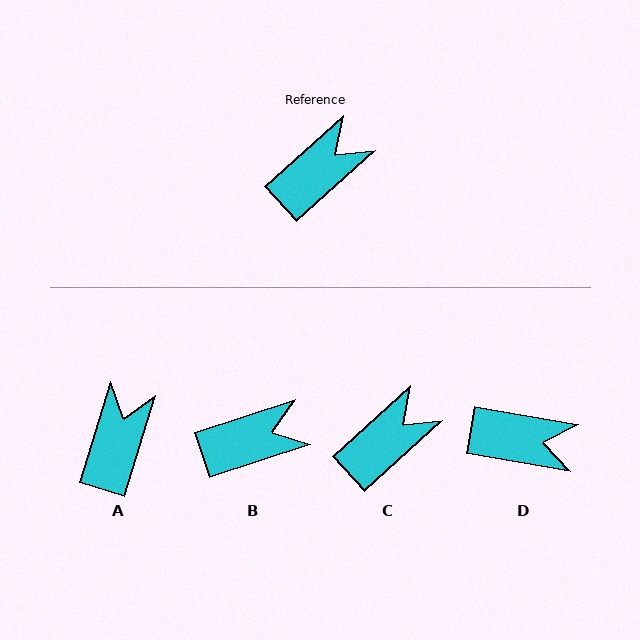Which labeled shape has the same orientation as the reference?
C.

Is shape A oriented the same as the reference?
No, it is off by about 31 degrees.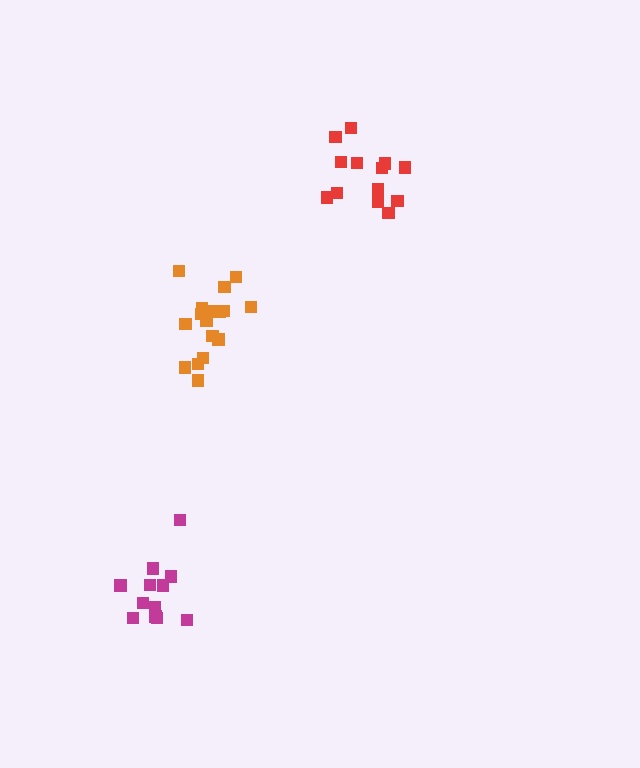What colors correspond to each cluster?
The clusters are colored: magenta, orange, red.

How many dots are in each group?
Group 1: 12 dots, Group 2: 17 dots, Group 3: 13 dots (42 total).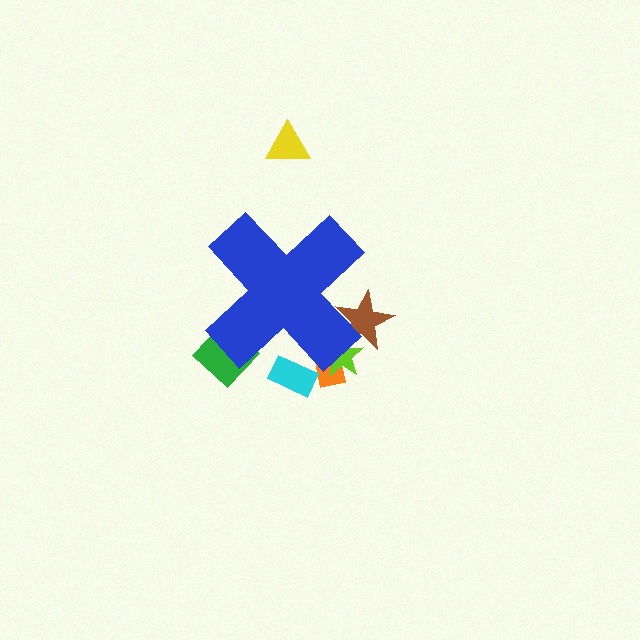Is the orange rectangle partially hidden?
Yes, the orange rectangle is partially hidden behind the blue cross.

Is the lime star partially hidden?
Yes, the lime star is partially hidden behind the blue cross.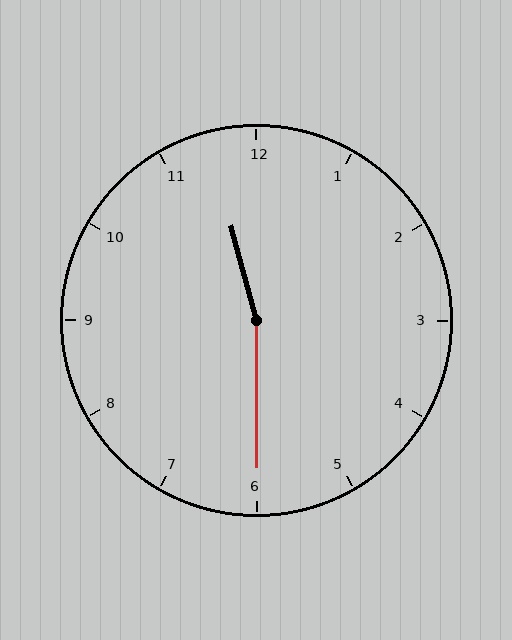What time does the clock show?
11:30.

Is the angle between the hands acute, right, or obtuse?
It is obtuse.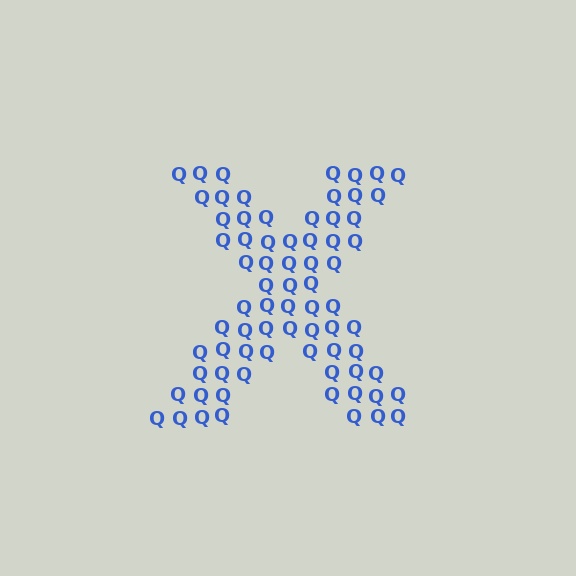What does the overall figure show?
The overall figure shows the letter X.